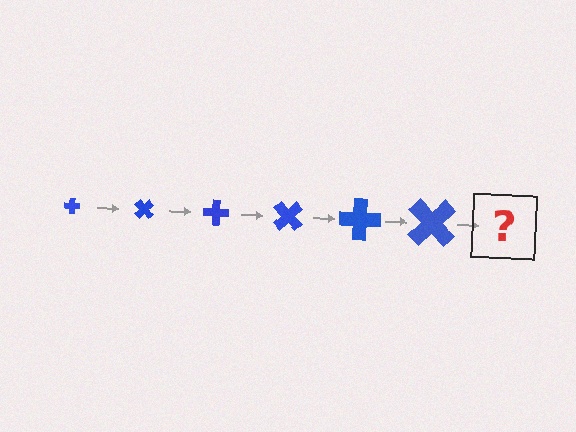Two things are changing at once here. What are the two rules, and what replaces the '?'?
The two rules are that the cross grows larger each step and it rotates 45 degrees each step. The '?' should be a cross, larger than the previous one and rotated 270 degrees from the start.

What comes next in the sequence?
The next element should be a cross, larger than the previous one and rotated 270 degrees from the start.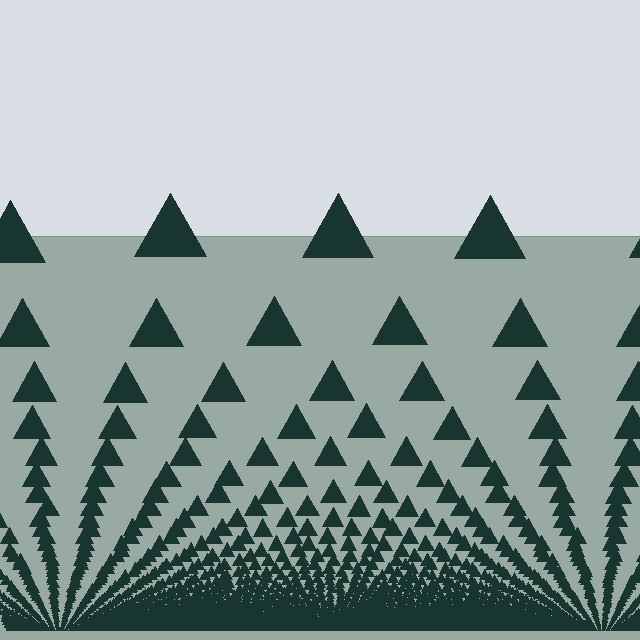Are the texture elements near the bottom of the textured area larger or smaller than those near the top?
Smaller. The gradient is inverted — elements near the bottom are smaller and denser.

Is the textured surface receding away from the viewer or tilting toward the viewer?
The surface appears to tilt toward the viewer. Texture elements get larger and sparser toward the top.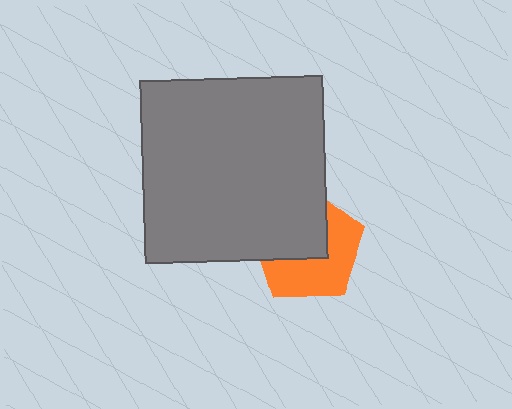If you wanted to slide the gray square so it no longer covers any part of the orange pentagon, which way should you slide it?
Slide it toward the upper-left — that is the most direct way to separate the two shapes.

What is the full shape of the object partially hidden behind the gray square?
The partially hidden object is an orange pentagon.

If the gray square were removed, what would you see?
You would see the complete orange pentagon.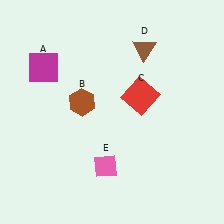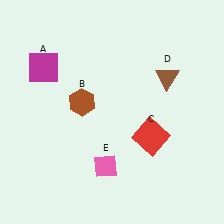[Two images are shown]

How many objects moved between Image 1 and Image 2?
2 objects moved between the two images.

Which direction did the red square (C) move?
The red square (C) moved down.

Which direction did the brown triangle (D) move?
The brown triangle (D) moved down.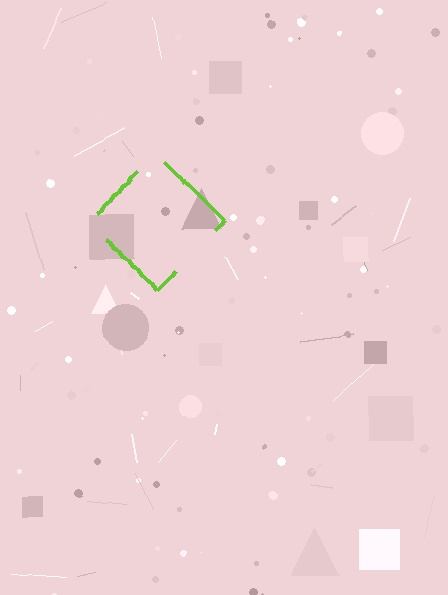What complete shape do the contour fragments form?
The contour fragments form a diamond.